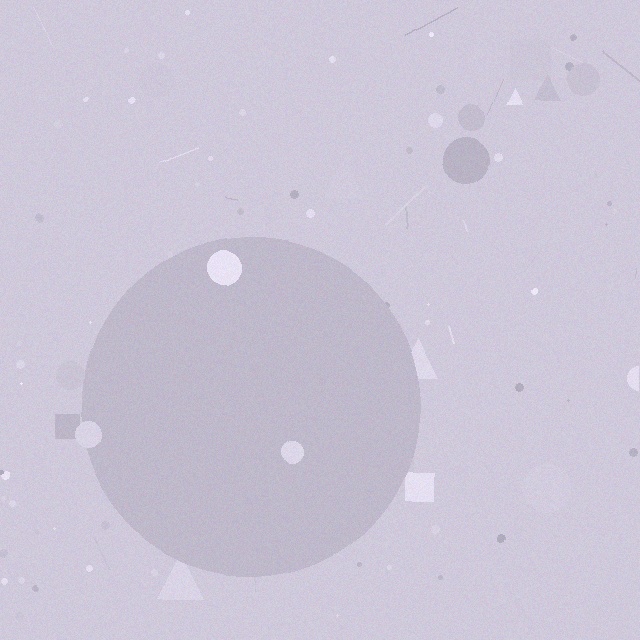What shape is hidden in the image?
A circle is hidden in the image.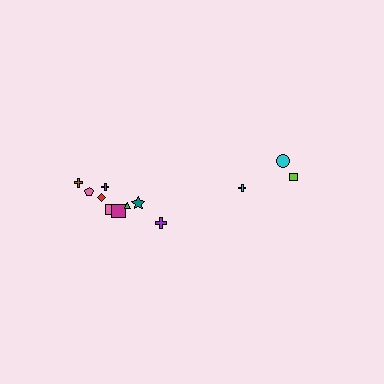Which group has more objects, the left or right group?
The left group.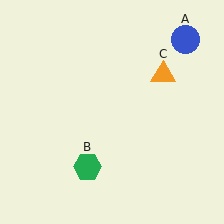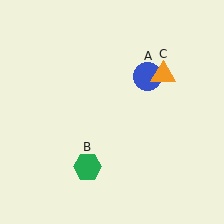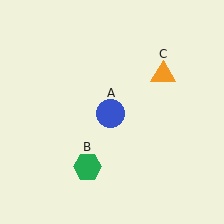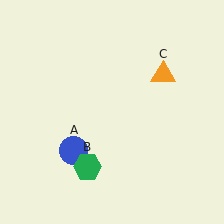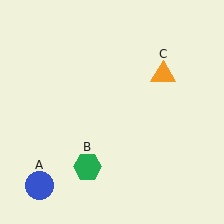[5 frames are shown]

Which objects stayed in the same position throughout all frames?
Green hexagon (object B) and orange triangle (object C) remained stationary.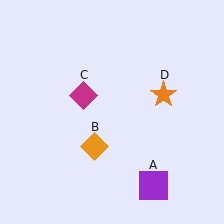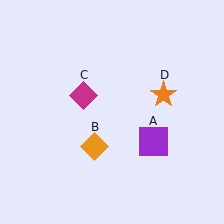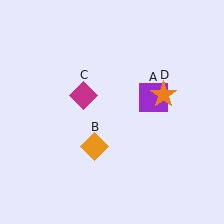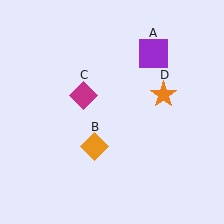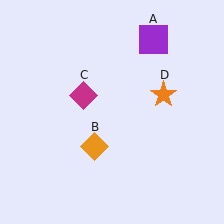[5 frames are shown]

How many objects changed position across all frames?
1 object changed position: purple square (object A).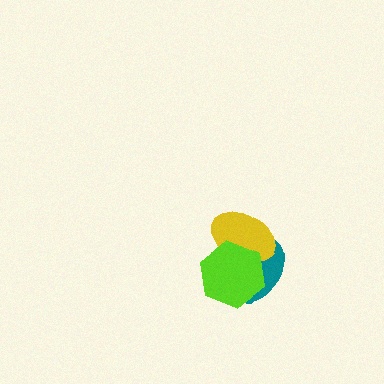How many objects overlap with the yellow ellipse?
2 objects overlap with the yellow ellipse.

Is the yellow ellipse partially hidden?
Yes, it is partially covered by another shape.